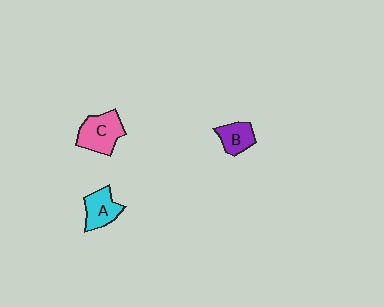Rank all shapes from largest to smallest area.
From largest to smallest: C (pink), A (cyan), B (purple).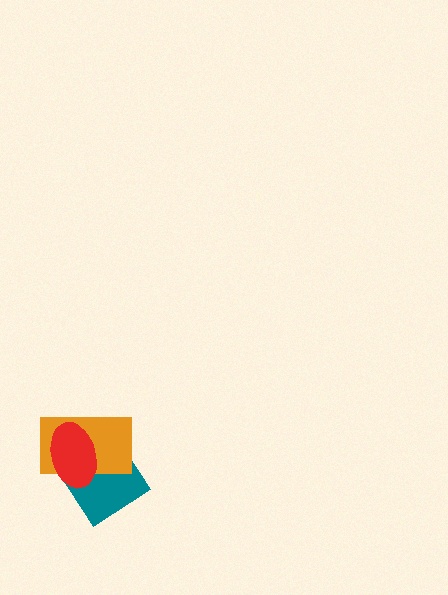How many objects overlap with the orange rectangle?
2 objects overlap with the orange rectangle.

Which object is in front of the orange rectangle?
The red ellipse is in front of the orange rectangle.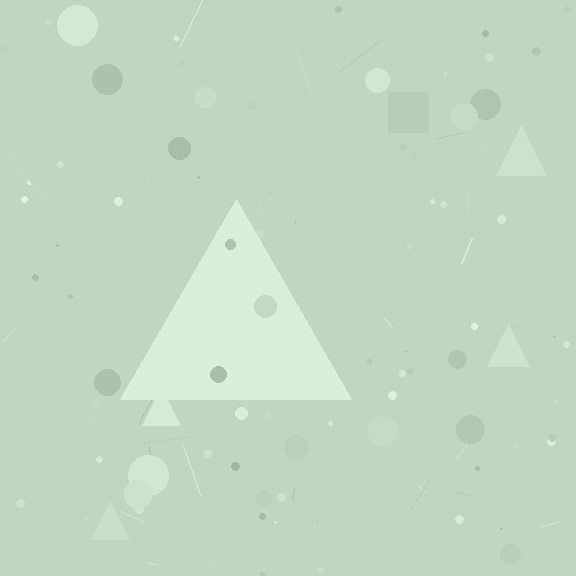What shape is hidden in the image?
A triangle is hidden in the image.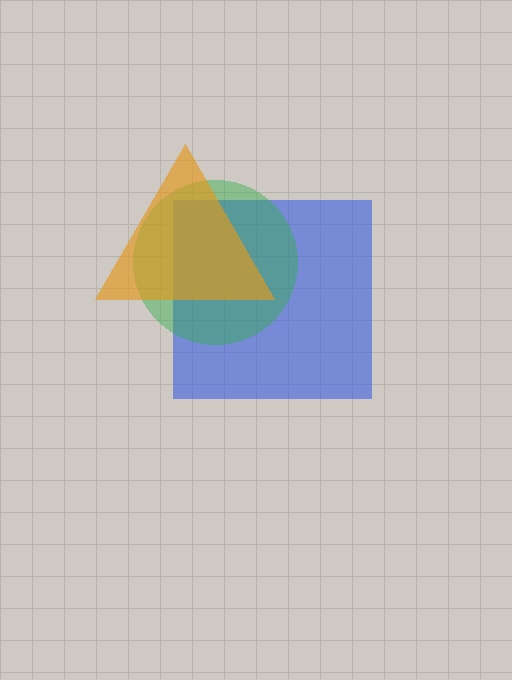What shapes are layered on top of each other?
The layered shapes are: a blue square, a green circle, an orange triangle.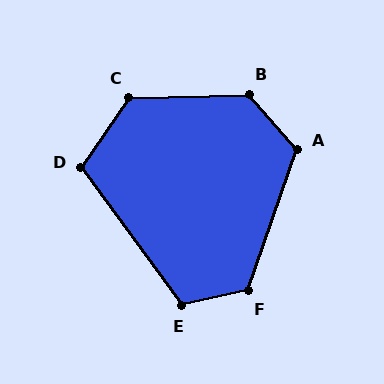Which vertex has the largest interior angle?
B, at approximately 129 degrees.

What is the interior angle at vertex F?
Approximately 121 degrees (obtuse).